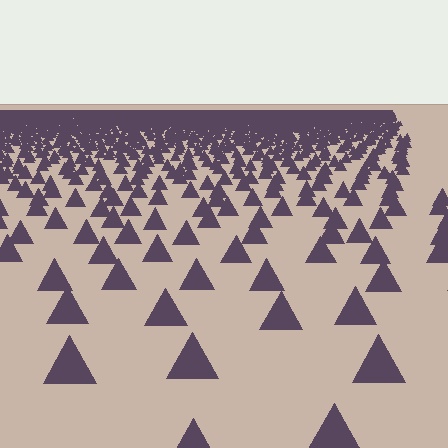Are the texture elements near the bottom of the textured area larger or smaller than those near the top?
Larger. Near the bottom, elements are closer to the viewer and appear at a bigger on-screen size.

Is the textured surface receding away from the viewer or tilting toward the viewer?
The surface is receding away from the viewer. Texture elements get smaller and denser toward the top.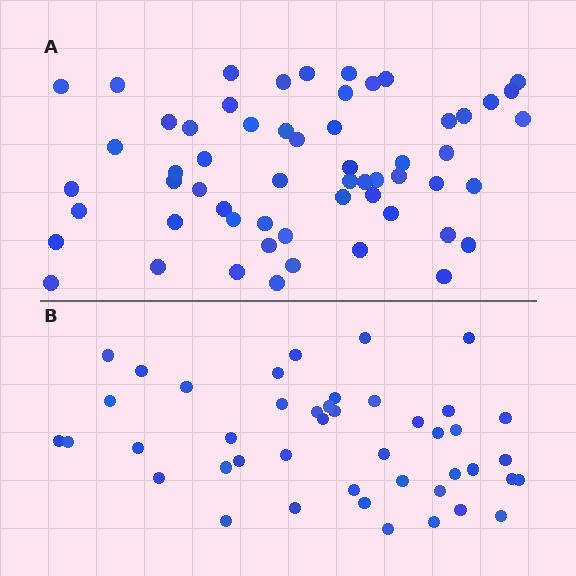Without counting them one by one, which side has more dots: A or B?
Region A (the top region) has more dots.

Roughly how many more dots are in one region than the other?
Region A has approximately 15 more dots than region B.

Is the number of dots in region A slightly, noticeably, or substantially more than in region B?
Region A has noticeably more, but not dramatically so. The ratio is roughly 1.3 to 1.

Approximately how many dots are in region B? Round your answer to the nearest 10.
About 40 dots. (The exact count is 44, which rounds to 40.)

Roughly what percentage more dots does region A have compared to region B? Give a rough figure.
About 30% more.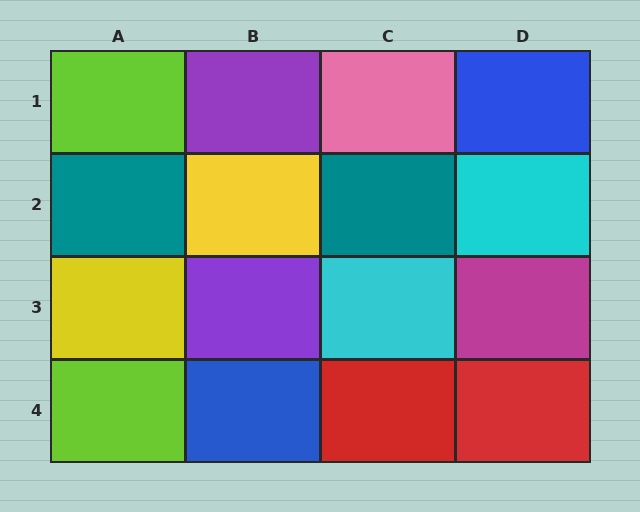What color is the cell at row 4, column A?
Lime.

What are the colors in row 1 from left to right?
Lime, purple, pink, blue.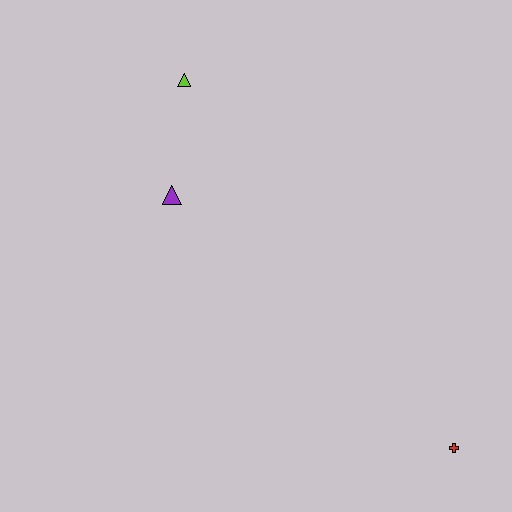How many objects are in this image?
There are 3 objects.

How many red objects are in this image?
There is 1 red object.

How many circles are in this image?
There are no circles.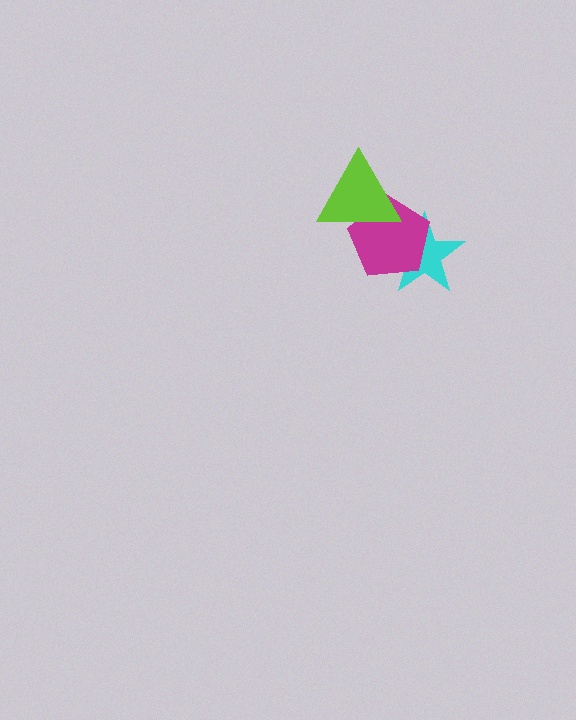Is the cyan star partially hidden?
Yes, it is partially covered by another shape.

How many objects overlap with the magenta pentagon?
2 objects overlap with the magenta pentagon.